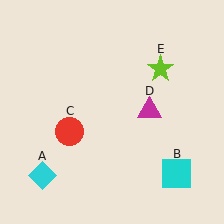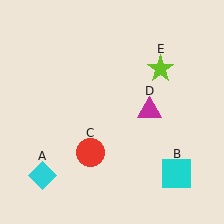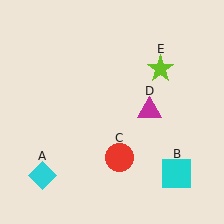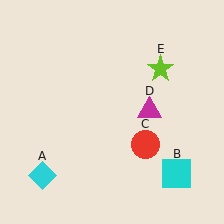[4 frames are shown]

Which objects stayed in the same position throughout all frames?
Cyan diamond (object A) and cyan square (object B) and magenta triangle (object D) and lime star (object E) remained stationary.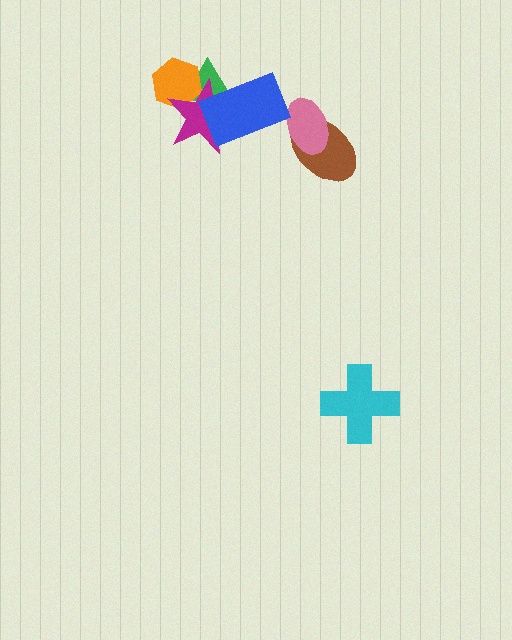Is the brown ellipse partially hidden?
Yes, it is partially covered by another shape.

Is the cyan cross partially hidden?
No, no other shape covers it.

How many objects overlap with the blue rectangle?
2 objects overlap with the blue rectangle.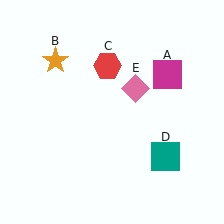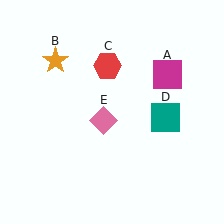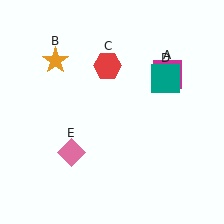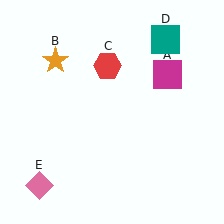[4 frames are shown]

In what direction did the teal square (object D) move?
The teal square (object D) moved up.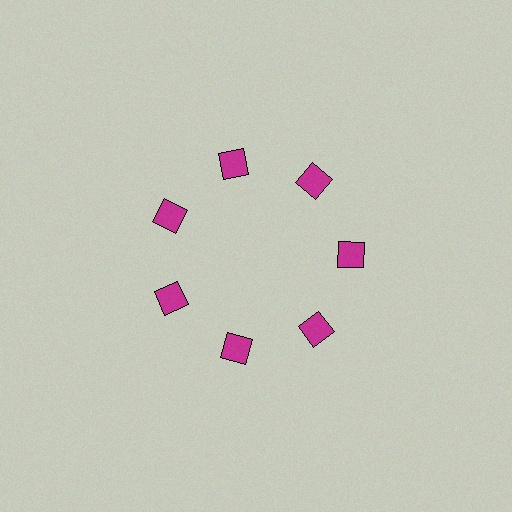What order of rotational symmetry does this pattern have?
This pattern has 7-fold rotational symmetry.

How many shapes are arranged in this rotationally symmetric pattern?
There are 7 shapes, arranged in 7 groups of 1.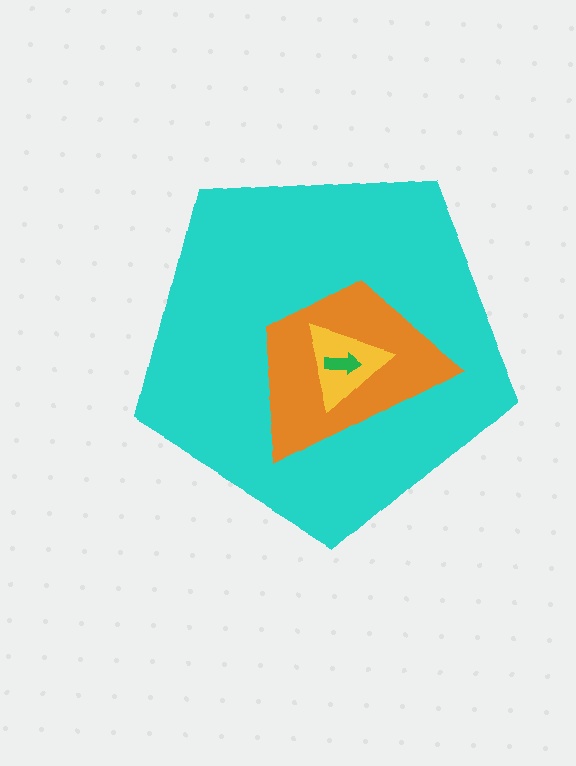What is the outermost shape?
The cyan pentagon.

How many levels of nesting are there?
4.